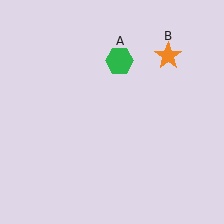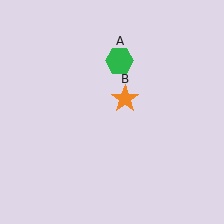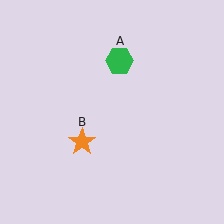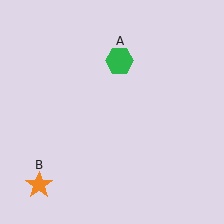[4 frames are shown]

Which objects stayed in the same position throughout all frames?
Green hexagon (object A) remained stationary.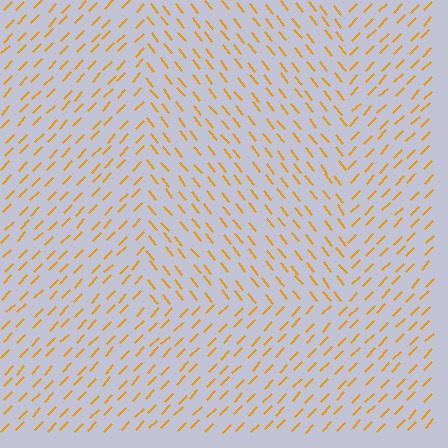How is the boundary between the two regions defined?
The boundary is defined purely by a change in line orientation (approximately 83 degrees difference). All lines are the same color and thickness.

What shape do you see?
I see a rectangle.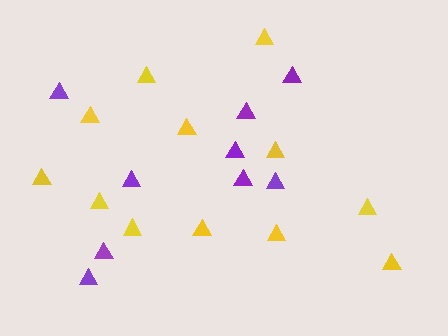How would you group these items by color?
There are 2 groups: one group of yellow triangles (12) and one group of purple triangles (9).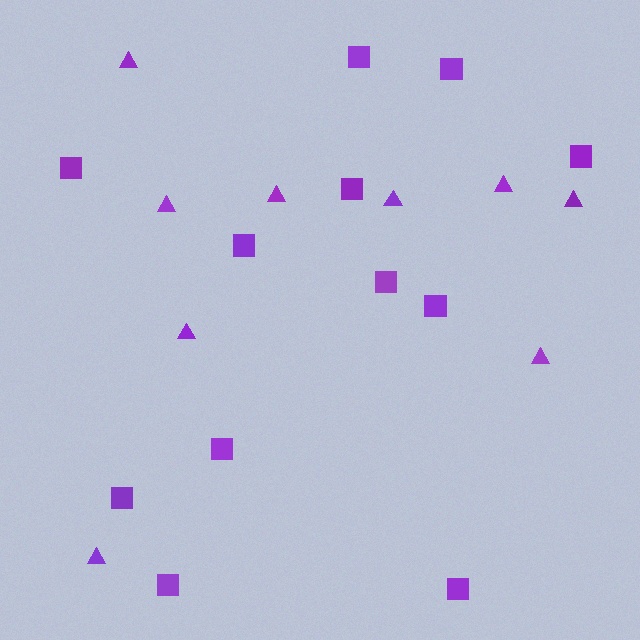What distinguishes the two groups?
There are 2 groups: one group of triangles (9) and one group of squares (12).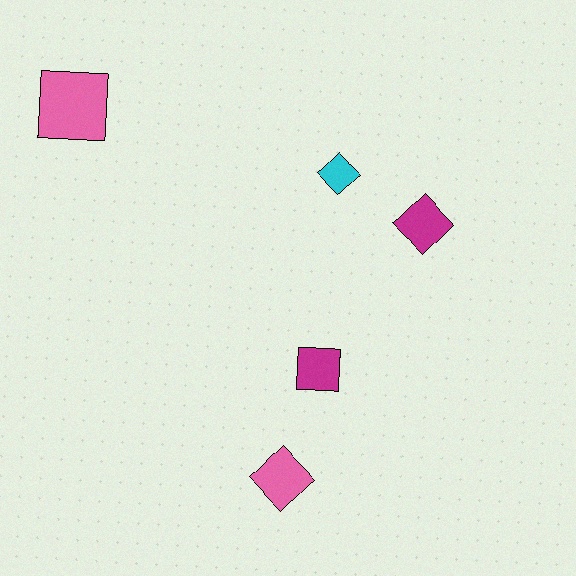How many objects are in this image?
There are 5 objects.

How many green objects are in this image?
There are no green objects.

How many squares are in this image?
There are 2 squares.